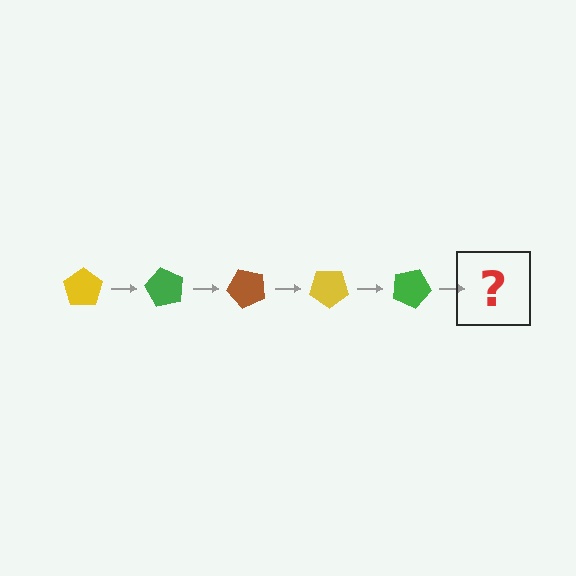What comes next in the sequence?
The next element should be a brown pentagon, rotated 300 degrees from the start.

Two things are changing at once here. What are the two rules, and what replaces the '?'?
The two rules are that it rotates 60 degrees each step and the color cycles through yellow, green, and brown. The '?' should be a brown pentagon, rotated 300 degrees from the start.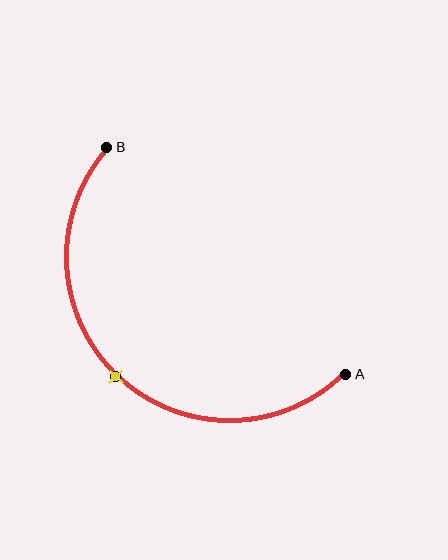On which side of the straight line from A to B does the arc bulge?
The arc bulges below and to the left of the straight line connecting A and B.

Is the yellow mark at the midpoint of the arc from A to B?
Yes. The yellow mark lies on the arc at equal arc-length from both A and B — it is the arc midpoint.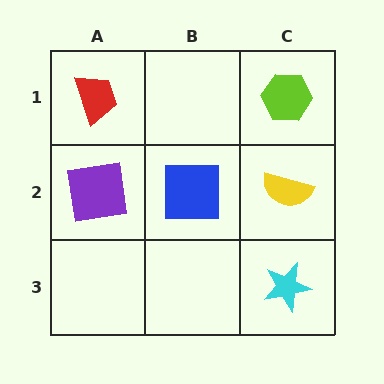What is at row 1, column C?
A lime hexagon.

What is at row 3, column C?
A cyan star.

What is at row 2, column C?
A yellow semicircle.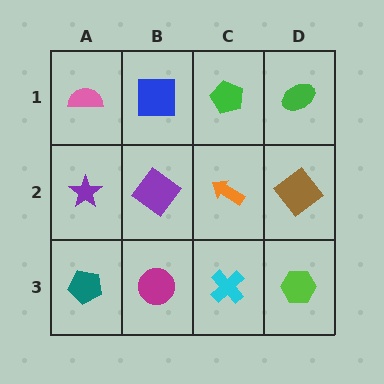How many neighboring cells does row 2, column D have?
3.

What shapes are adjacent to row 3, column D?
A brown diamond (row 2, column D), a cyan cross (row 3, column C).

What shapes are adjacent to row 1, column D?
A brown diamond (row 2, column D), a green pentagon (row 1, column C).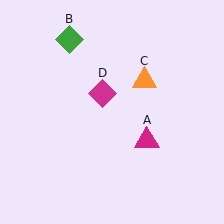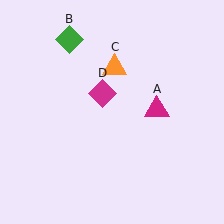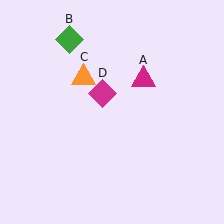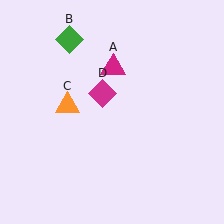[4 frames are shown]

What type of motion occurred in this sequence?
The magenta triangle (object A), orange triangle (object C) rotated counterclockwise around the center of the scene.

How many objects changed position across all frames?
2 objects changed position: magenta triangle (object A), orange triangle (object C).